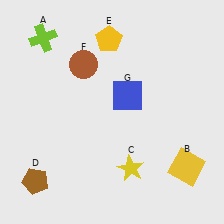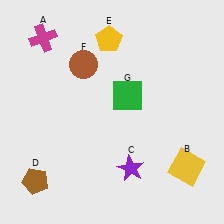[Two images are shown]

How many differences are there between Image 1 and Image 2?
There are 3 differences between the two images.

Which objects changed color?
A changed from lime to magenta. C changed from yellow to purple. G changed from blue to green.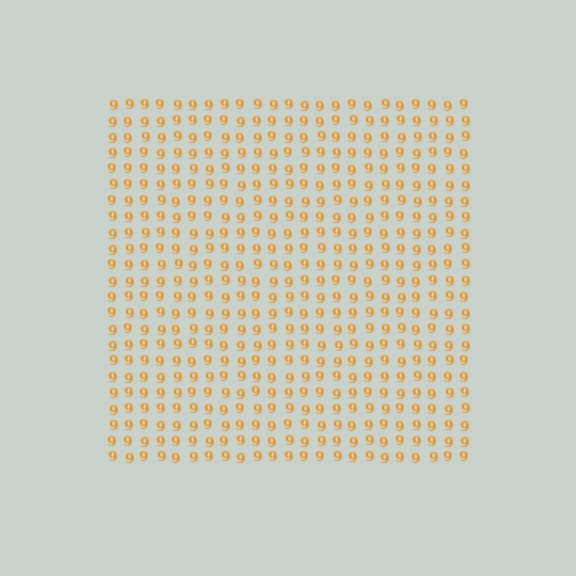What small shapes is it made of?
It is made of small digit 9's.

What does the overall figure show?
The overall figure shows a square.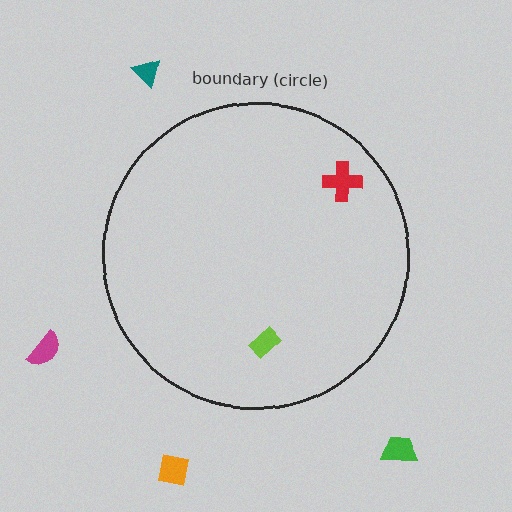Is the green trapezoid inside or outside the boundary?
Outside.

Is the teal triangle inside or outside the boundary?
Outside.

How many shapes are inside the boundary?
2 inside, 4 outside.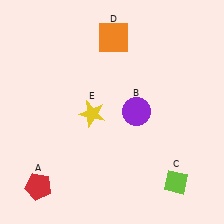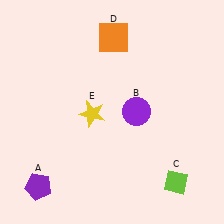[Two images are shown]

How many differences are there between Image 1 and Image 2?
There is 1 difference between the two images.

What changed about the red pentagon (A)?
In Image 1, A is red. In Image 2, it changed to purple.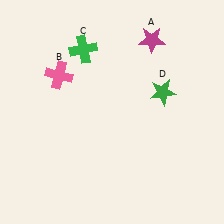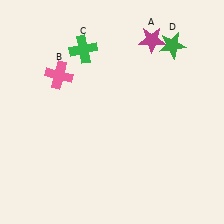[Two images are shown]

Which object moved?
The green star (D) moved up.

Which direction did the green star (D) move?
The green star (D) moved up.